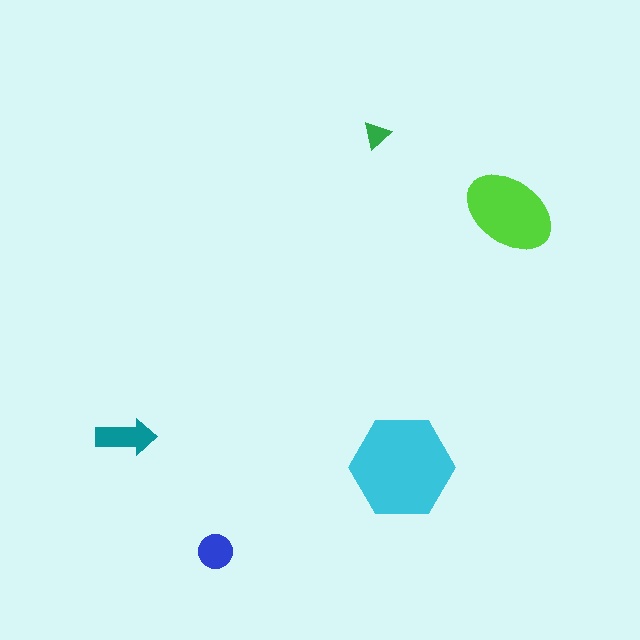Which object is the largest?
The cyan hexagon.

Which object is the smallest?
The green triangle.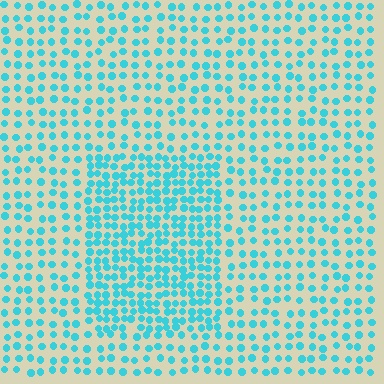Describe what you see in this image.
The image contains small cyan elements arranged at two different densities. A rectangle-shaped region is visible where the elements are more densely packed than the surrounding area.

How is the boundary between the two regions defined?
The boundary is defined by a change in element density (approximately 1.9x ratio). All elements are the same color, size, and shape.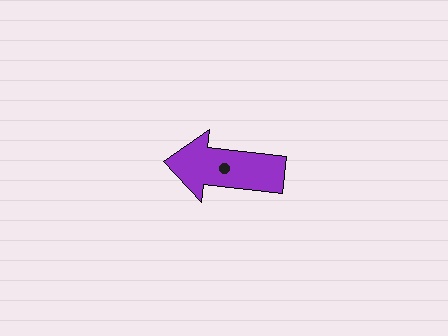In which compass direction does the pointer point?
West.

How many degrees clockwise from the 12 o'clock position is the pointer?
Approximately 276 degrees.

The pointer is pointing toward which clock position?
Roughly 9 o'clock.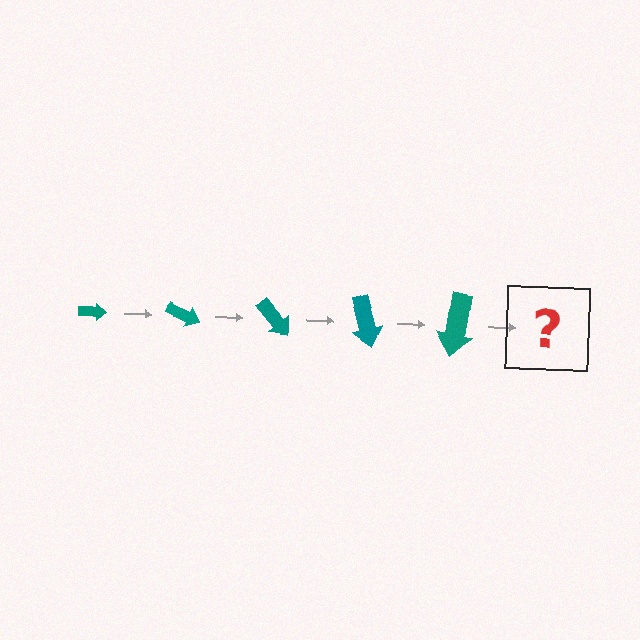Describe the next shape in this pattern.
It should be an arrow, larger than the previous one and rotated 125 degrees from the start.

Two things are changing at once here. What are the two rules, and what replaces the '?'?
The two rules are that the arrow grows larger each step and it rotates 25 degrees each step. The '?' should be an arrow, larger than the previous one and rotated 125 degrees from the start.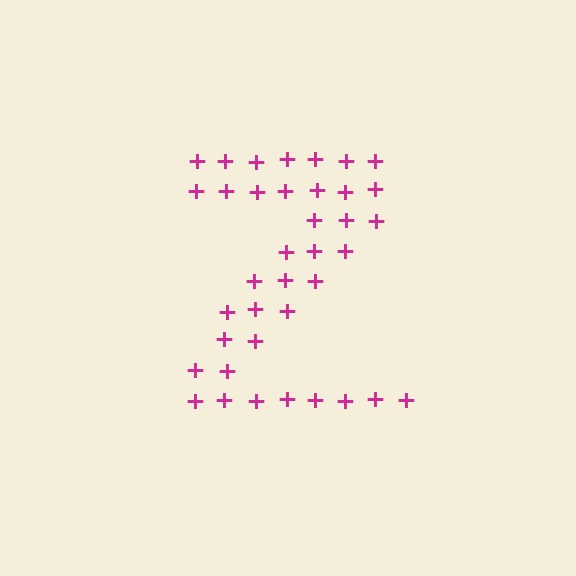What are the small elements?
The small elements are plus signs.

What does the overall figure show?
The overall figure shows the letter Z.